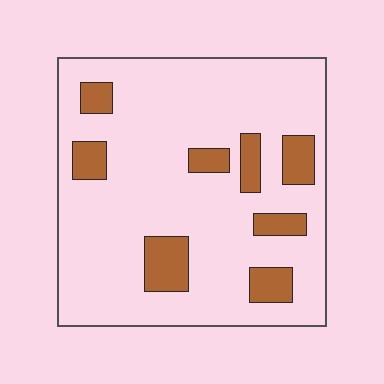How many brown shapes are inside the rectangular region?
8.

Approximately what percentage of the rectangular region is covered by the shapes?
Approximately 15%.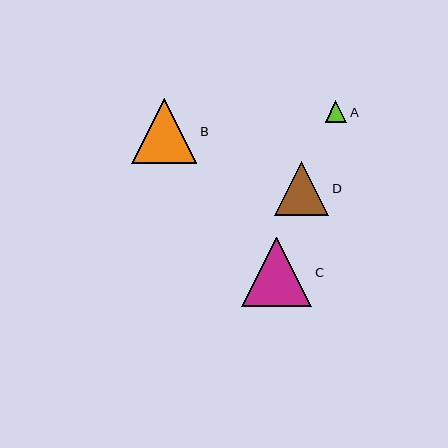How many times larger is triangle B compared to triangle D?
Triangle B is approximately 1.2 times the size of triangle D.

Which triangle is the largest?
Triangle C is the largest with a size of approximately 70 pixels.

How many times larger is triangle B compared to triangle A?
Triangle B is approximately 3.0 times the size of triangle A.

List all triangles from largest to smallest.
From largest to smallest: C, B, D, A.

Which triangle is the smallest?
Triangle A is the smallest with a size of approximately 22 pixels.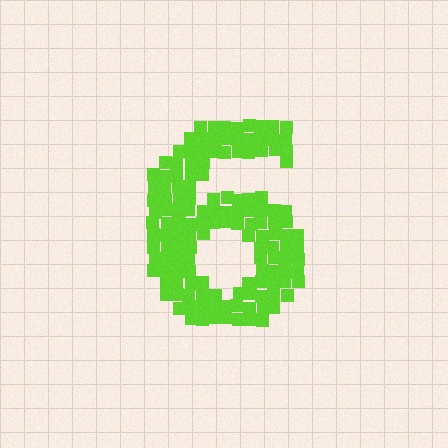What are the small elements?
The small elements are squares.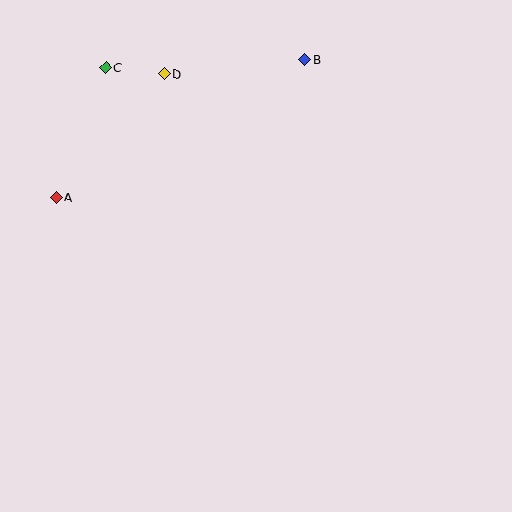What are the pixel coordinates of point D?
Point D is at (164, 74).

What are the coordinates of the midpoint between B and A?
The midpoint between B and A is at (180, 129).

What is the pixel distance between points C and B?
The distance between C and B is 199 pixels.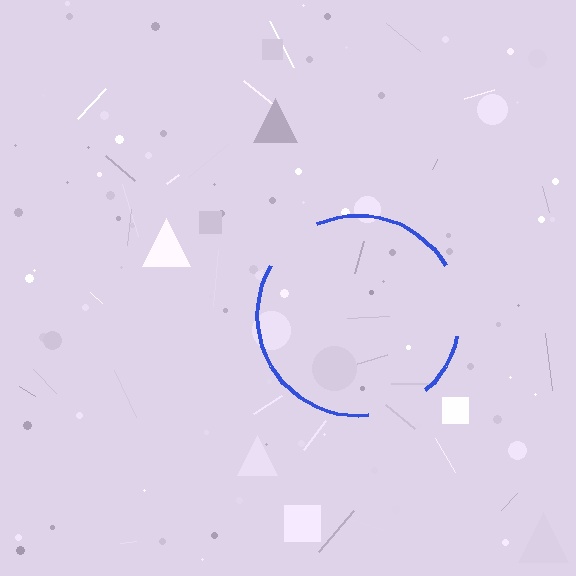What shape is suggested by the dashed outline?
The dashed outline suggests a circle.